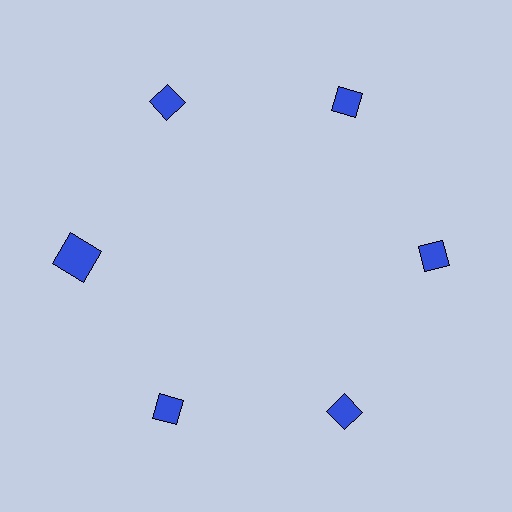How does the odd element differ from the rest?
It has a different shape: square instead of diamond.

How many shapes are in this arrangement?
There are 6 shapes arranged in a ring pattern.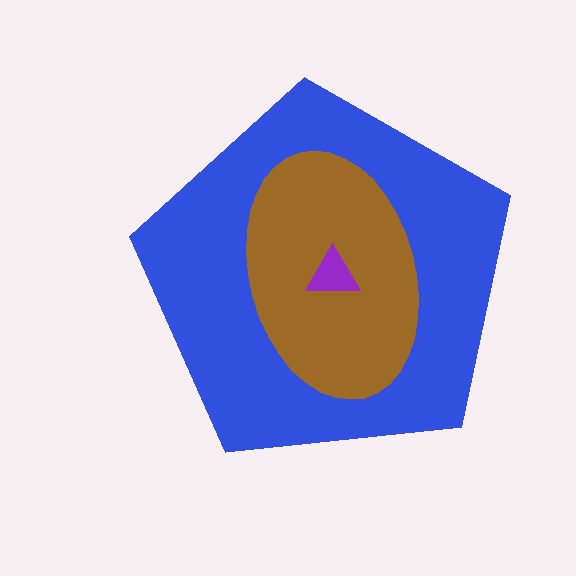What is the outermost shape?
The blue pentagon.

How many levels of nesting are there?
3.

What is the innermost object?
The purple triangle.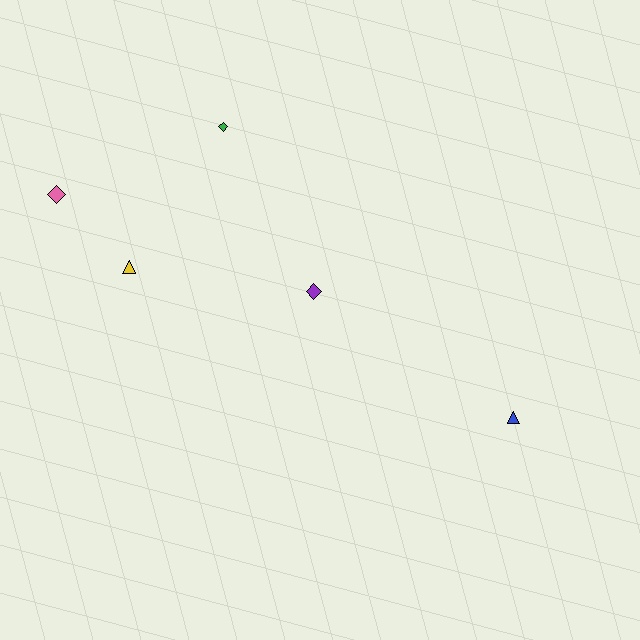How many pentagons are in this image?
There are no pentagons.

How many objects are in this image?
There are 5 objects.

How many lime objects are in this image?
There are no lime objects.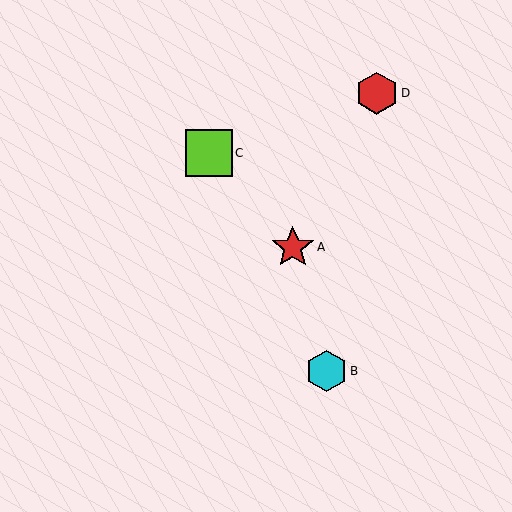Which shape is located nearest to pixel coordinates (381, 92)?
The red hexagon (labeled D) at (377, 93) is nearest to that location.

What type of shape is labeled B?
Shape B is a cyan hexagon.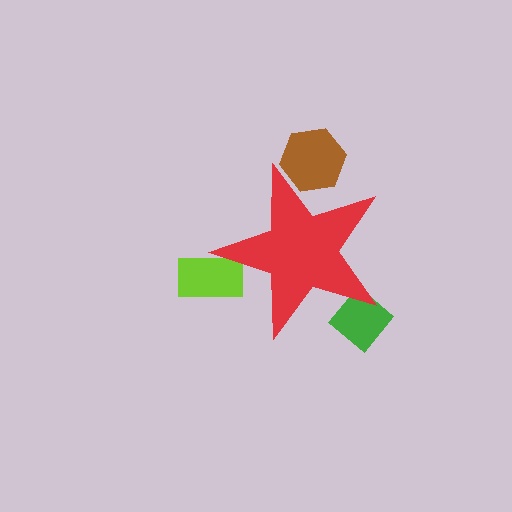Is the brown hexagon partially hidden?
Yes, the brown hexagon is partially hidden behind the red star.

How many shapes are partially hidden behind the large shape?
3 shapes are partially hidden.